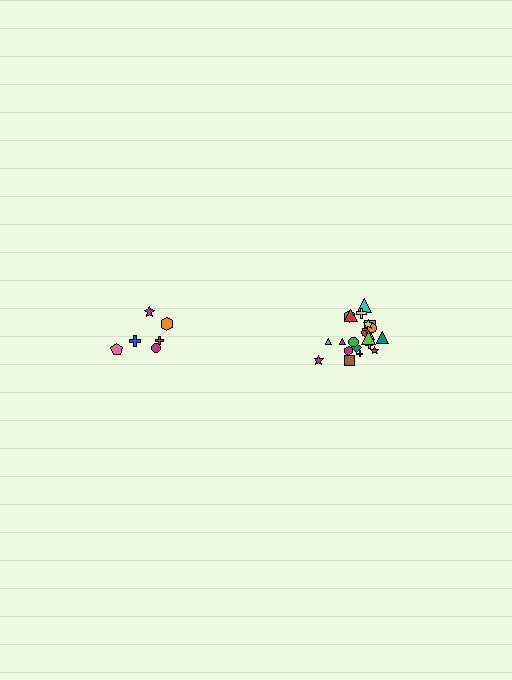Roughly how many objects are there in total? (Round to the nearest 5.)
Roughly 30 objects in total.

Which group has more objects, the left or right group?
The right group.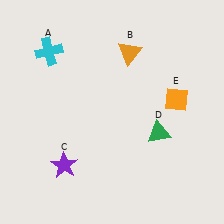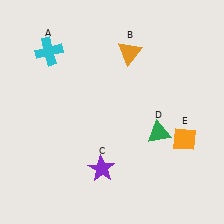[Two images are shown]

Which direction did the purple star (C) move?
The purple star (C) moved right.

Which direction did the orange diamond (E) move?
The orange diamond (E) moved down.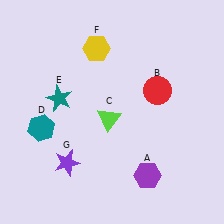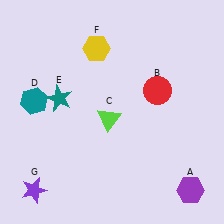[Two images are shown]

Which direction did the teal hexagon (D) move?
The teal hexagon (D) moved up.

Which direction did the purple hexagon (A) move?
The purple hexagon (A) moved right.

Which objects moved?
The objects that moved are: the purple hexagon (A), the teal hexagon (D), the purple star (G).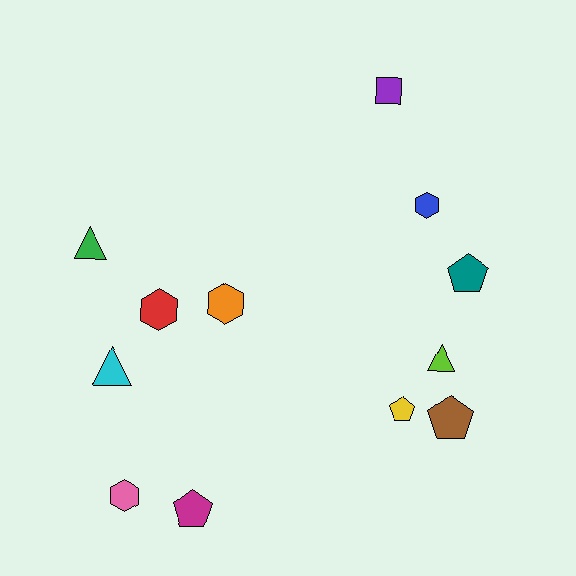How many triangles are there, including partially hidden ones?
There are 3 triangles.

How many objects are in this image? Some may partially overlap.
There are 12 objects.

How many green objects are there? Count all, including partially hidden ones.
There is 1 green object.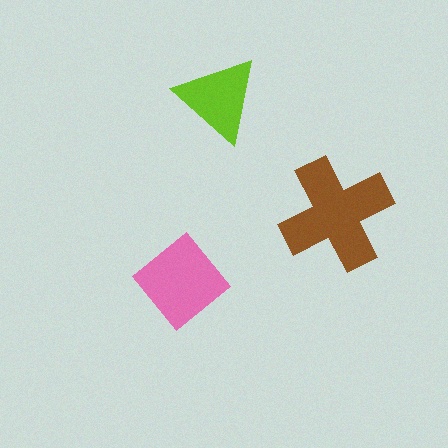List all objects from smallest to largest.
The lime triangle, the pink diamond, the brown cross.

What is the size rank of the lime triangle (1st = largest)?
3rd.